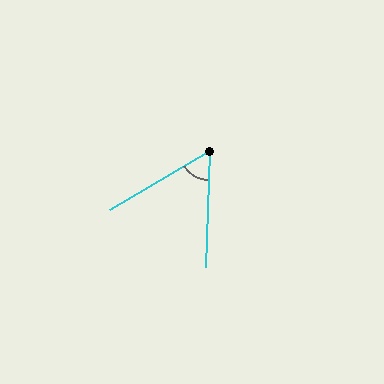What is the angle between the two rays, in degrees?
Approximately 57 degrees.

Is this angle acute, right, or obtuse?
It is acute.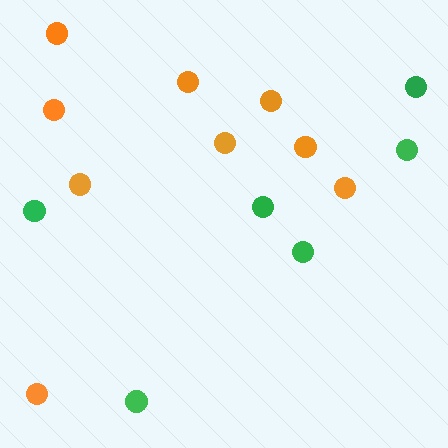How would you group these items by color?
There are 2 groups: one group of green circles (6) and one group of orange circles (9).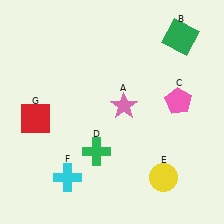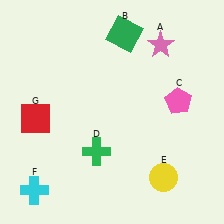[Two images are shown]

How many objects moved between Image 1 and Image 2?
3 objects moved between the two images.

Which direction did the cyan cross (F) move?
The cyan cross (F) moved left.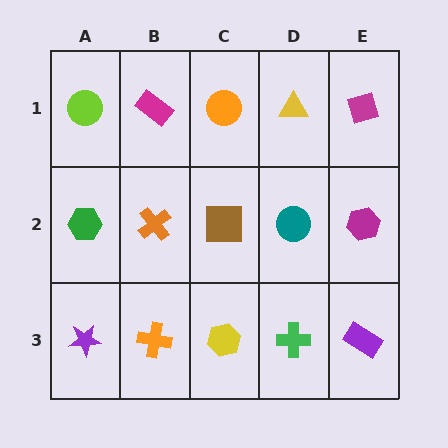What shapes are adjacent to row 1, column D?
A teal circle (row 2, column D), an orange circle (row 1, column C), a magenta diamond (row 1, column E).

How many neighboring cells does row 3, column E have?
2.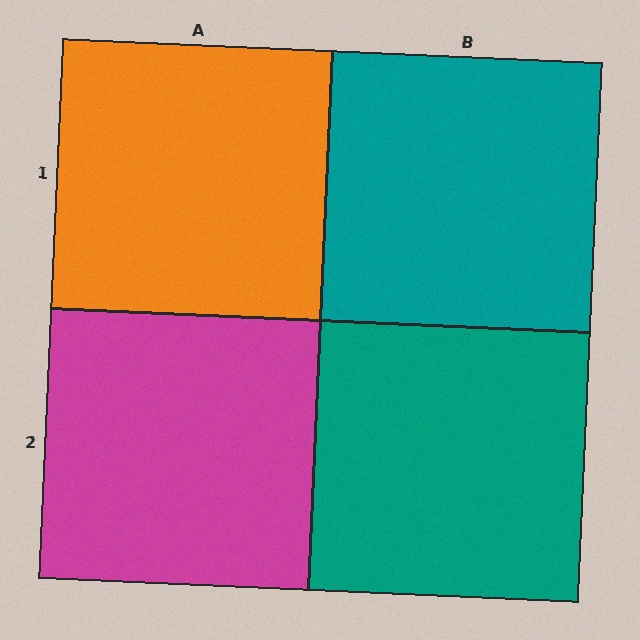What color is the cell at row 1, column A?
Orange.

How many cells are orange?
1 cell is orange.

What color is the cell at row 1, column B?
Teal.